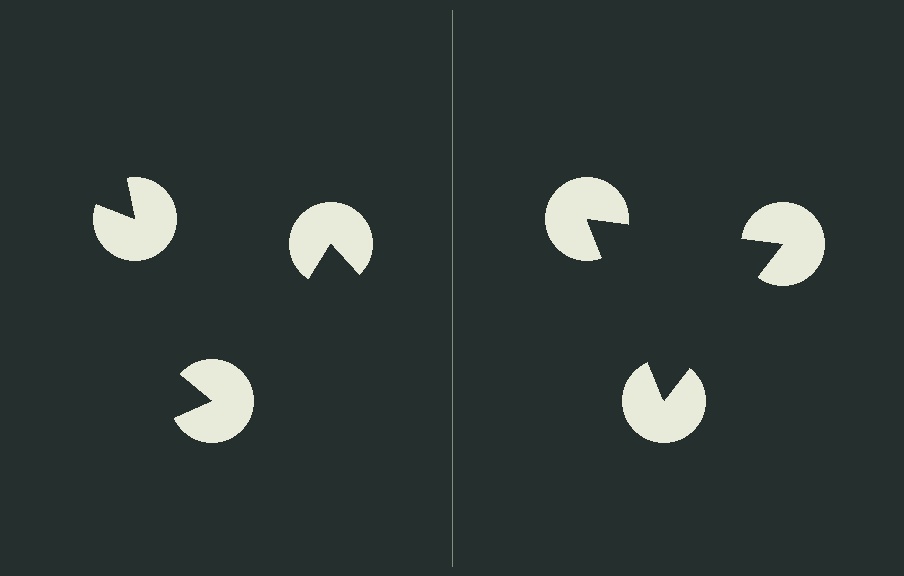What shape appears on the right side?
An illusory triangle.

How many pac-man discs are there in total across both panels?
6 — 3 on each side.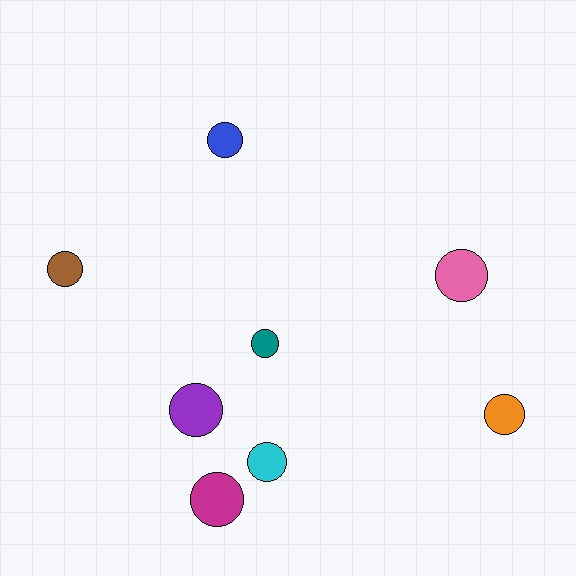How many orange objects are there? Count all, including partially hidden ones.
There is 1 orange object.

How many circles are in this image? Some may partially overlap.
There are 8 circles.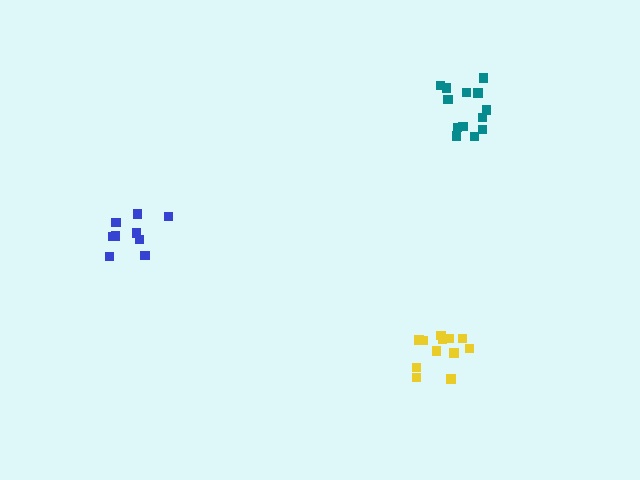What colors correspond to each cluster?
The clusters are colored: blue, teal, yellow.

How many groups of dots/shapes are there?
There are 3 groups.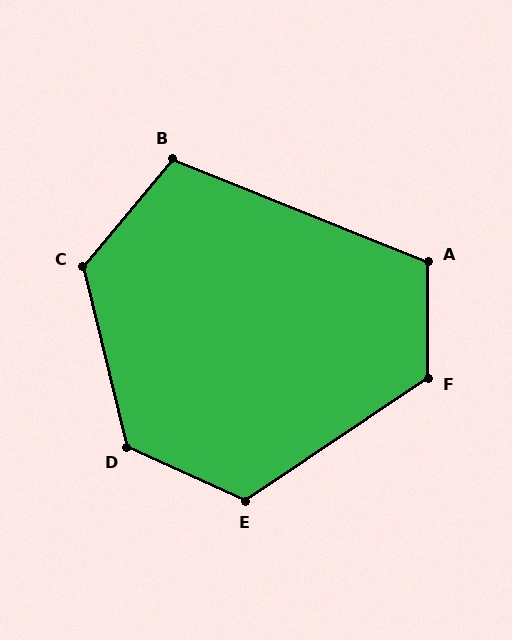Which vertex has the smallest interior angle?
B, at approximately 108 degrees.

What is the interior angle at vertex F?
Approximately 124 degrees (obtuse).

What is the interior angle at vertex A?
Approximately 112 degrees (obtuse).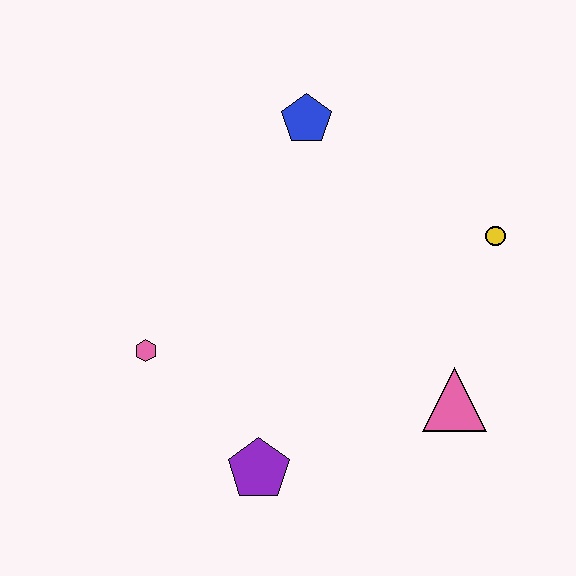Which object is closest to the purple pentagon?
The pink hexagon is closest to the purple pentagon.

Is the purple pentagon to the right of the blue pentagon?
No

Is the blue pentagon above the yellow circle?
Yes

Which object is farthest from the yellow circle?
The pink hexagon is farthest from the yellow circle.